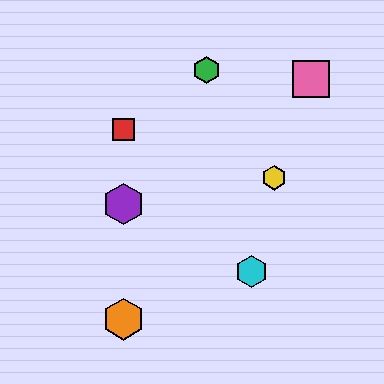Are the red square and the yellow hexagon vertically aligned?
No, the red square is at x≈123 and the yellow hexagon is at x≈274.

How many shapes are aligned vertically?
4 shapes (the red square, the blue triangle, the purple hexagon, the orange hexagon) are aligned vertically.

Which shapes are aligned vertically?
The red square, the blue triangle, the purple hexagon, the orange hexagon are aligned vertically.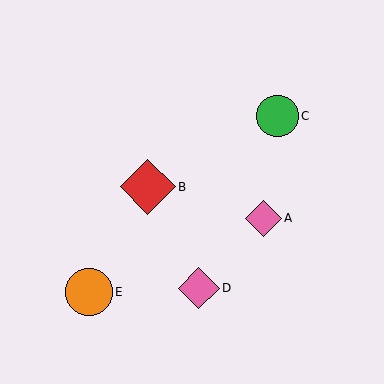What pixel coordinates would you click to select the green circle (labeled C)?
Click at (278, 116) to select the green circle C.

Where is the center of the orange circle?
The center of the orange circle is at (89, 292).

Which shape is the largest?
The red diamond (labeled B) is the largest.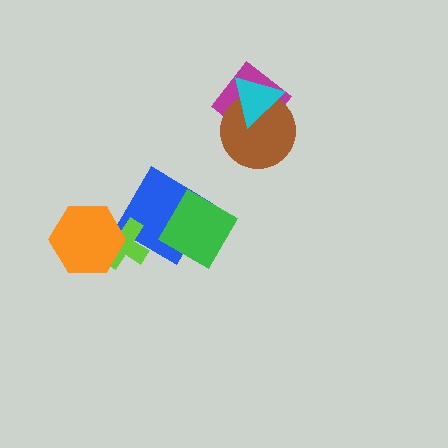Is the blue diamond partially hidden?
Yes, it is partially covered by another shape.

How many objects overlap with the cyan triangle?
2 objects overlap with the cyan triangle.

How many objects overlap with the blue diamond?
2 objects overlap with the blue diamond.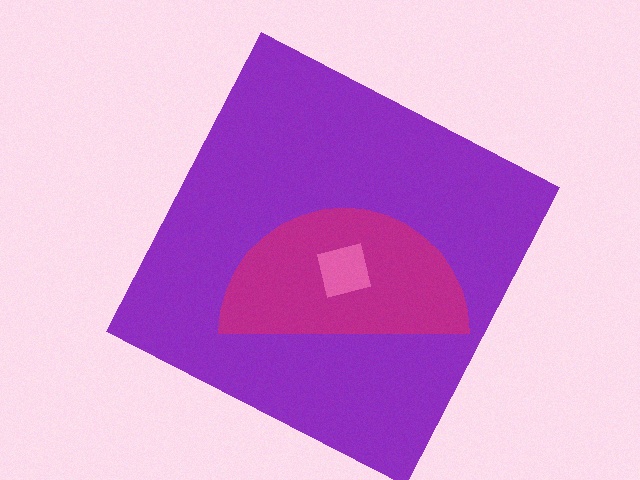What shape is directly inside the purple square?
The magenta semicircle.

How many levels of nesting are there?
3.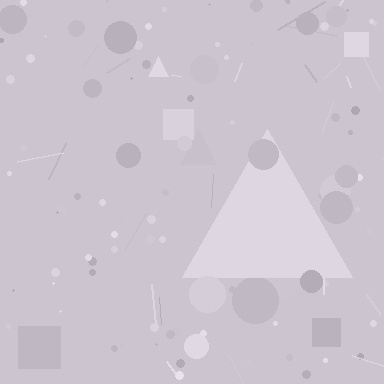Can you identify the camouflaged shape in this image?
The camouflaged shape is a triangle.